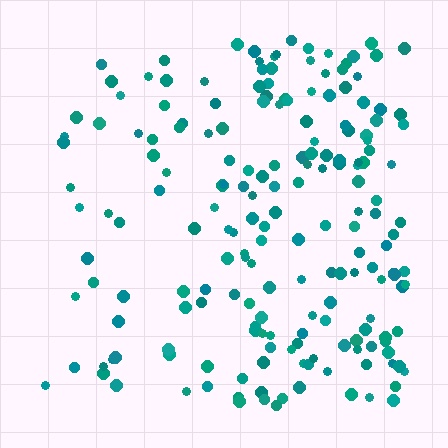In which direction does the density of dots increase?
From left to right, with the right side densest.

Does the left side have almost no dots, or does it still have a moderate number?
Still a moderate number, just noticeably fewer than the right.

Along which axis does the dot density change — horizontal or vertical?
Horizontal.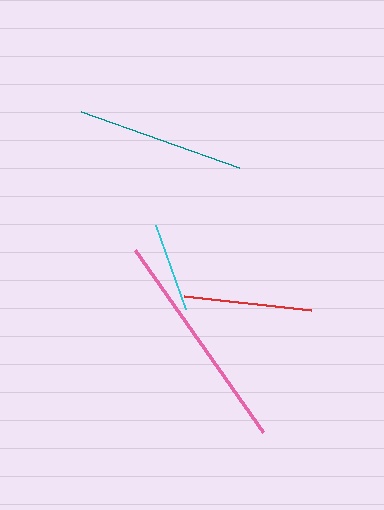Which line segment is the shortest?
The cyan line is the shortest at approximately 89 pixels.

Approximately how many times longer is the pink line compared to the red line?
The pink line is approximately 1.7 times the length of the red line.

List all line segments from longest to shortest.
From longest to shortest: pink, teal, red, cyan.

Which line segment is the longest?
The pink line is the longest at approximately 223 pixels.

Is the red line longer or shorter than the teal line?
The teal line is longer than the red line.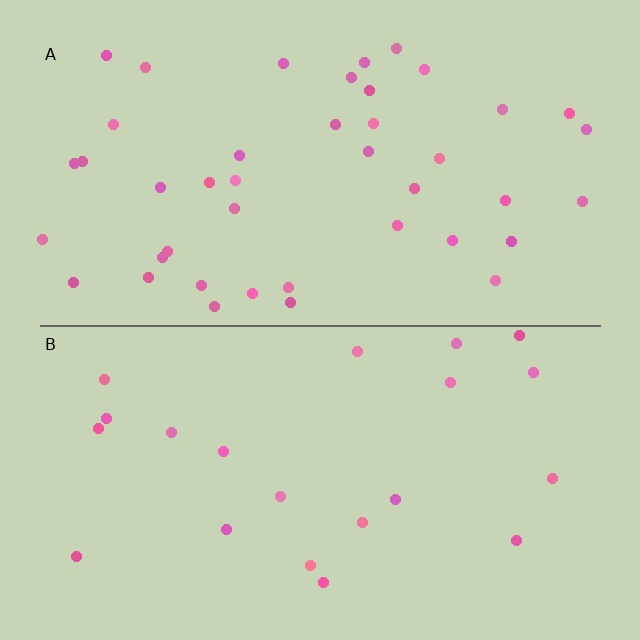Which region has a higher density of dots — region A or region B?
A (the top).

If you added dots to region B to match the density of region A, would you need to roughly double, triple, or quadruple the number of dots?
Approximately double.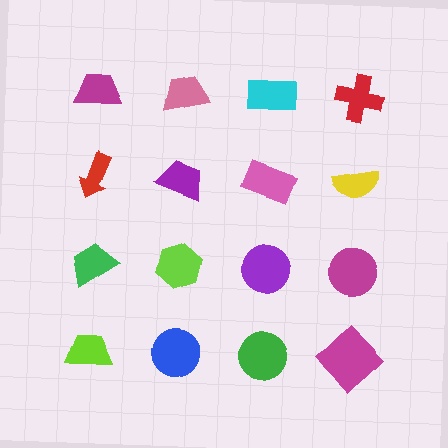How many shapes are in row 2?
4 shapes.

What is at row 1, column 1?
A magenta trapezoid.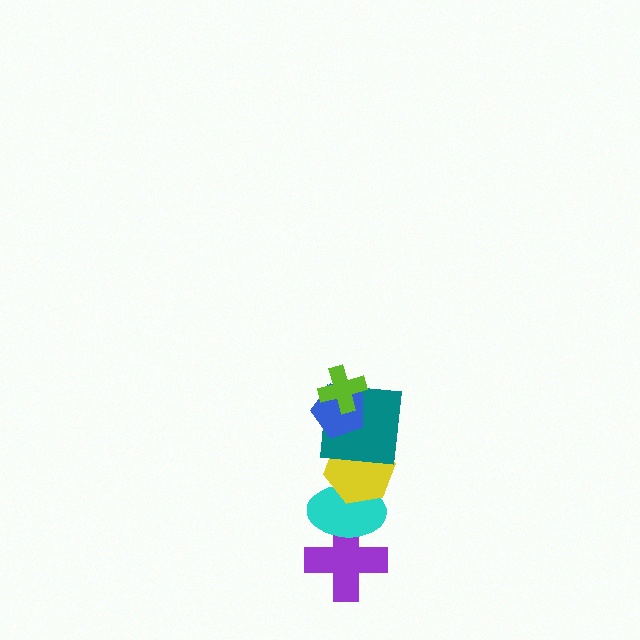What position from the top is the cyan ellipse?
The cyan ellipse is 5th from the top.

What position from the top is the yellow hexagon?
The yellow hexagon is 4th from the top.